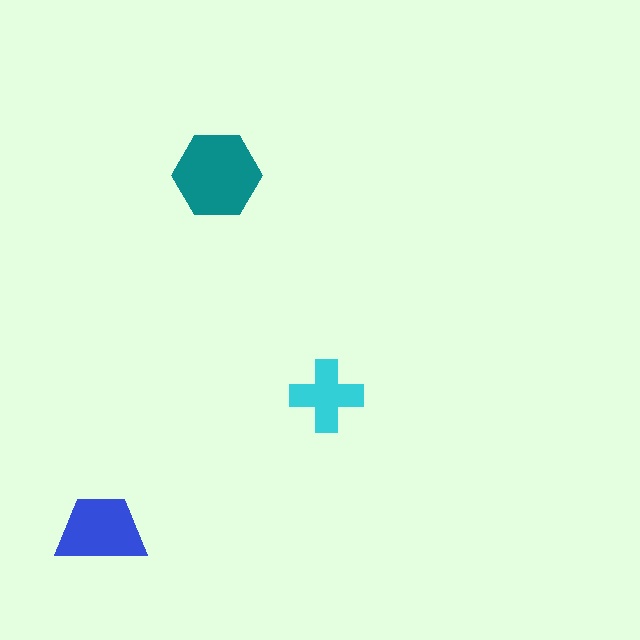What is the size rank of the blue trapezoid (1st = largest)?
2nd.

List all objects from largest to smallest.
The teal hexagon, the blue trapezoid, the cyan cross.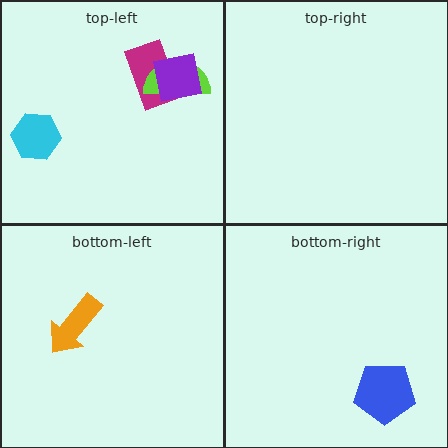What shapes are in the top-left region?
The magenta rectangle, the lime semicircle, the cyan hexagon, the purple square.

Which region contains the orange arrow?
The bottom-left region.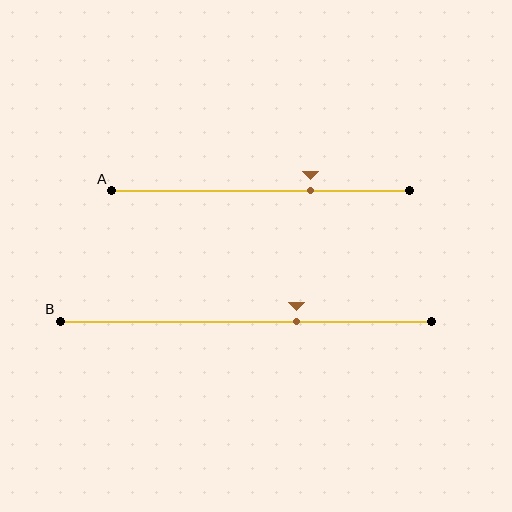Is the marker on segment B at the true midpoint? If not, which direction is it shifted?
No, the marker on segment B is shifted to the right by about 14% of the segment length.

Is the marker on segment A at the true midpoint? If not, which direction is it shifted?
No, the marker on segment A is shifted to the right by about 17% of the segment length.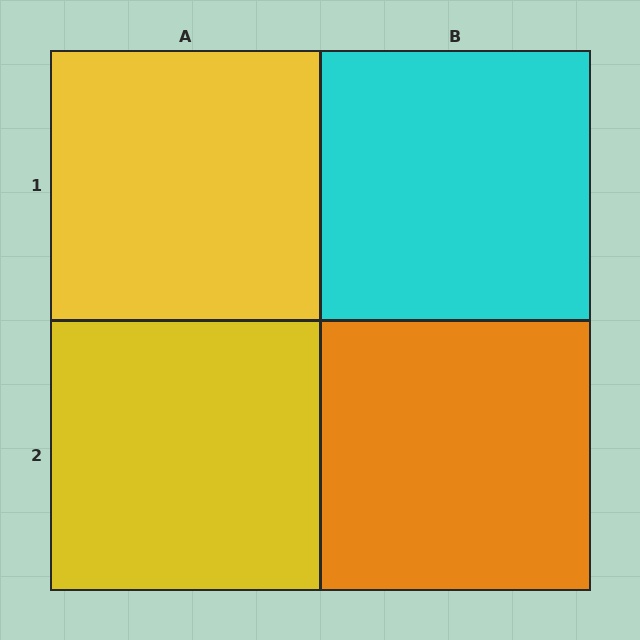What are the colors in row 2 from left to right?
Yellow, orange.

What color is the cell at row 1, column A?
Yellow.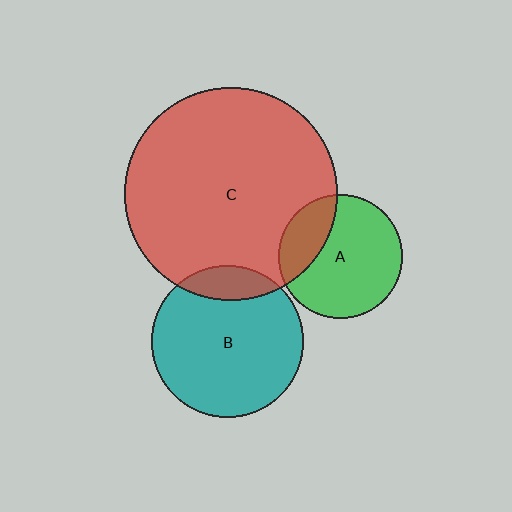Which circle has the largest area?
Circle C (red).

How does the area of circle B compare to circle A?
Approximately 1.5 times.